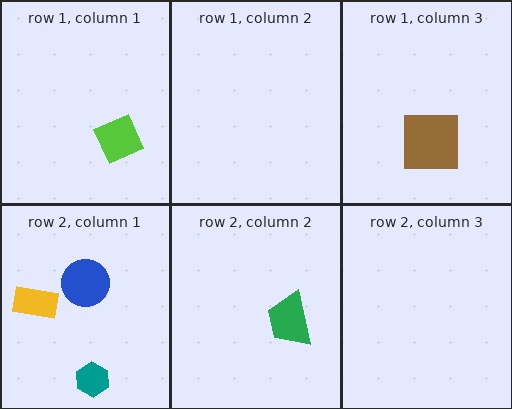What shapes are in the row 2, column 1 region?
The yellow rectangle, the teal hexagon, the blue circle.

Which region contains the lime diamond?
The row 1, column 1 region.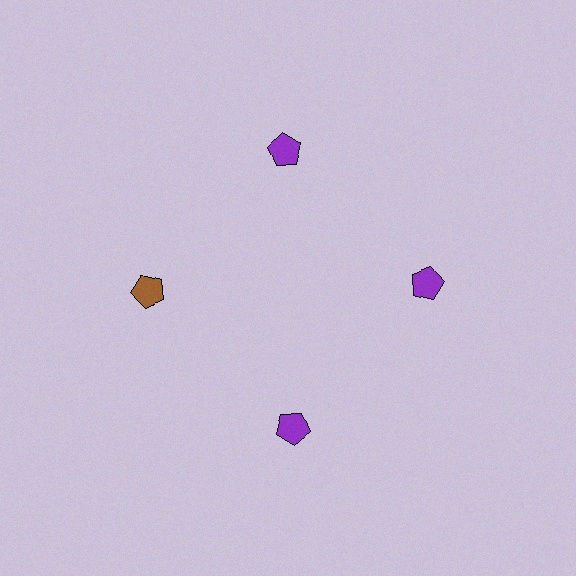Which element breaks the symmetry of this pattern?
The brown pentagon at roughly the 9 o'clock position breaks the symmetry. All other shapes are purple pentagons.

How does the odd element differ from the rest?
It has a different color: brown instead of purple.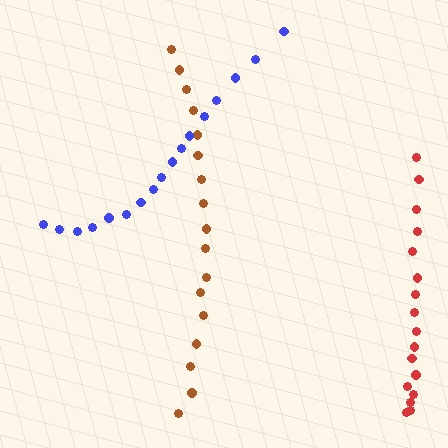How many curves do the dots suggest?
There are 3 distinct paths.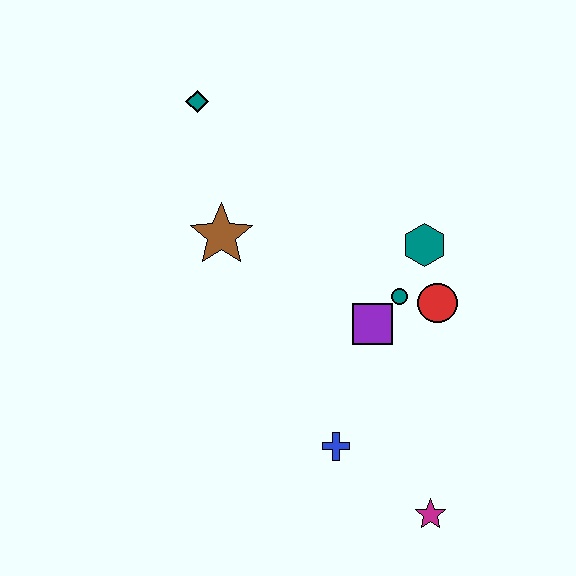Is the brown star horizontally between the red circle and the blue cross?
No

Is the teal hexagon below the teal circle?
No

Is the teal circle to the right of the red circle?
No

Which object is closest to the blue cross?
The magenta star is closest to the blue cross.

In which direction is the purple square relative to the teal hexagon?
The purple square is below the teal hexagon.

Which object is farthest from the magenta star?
The teal diamond is farthest from the magenta star.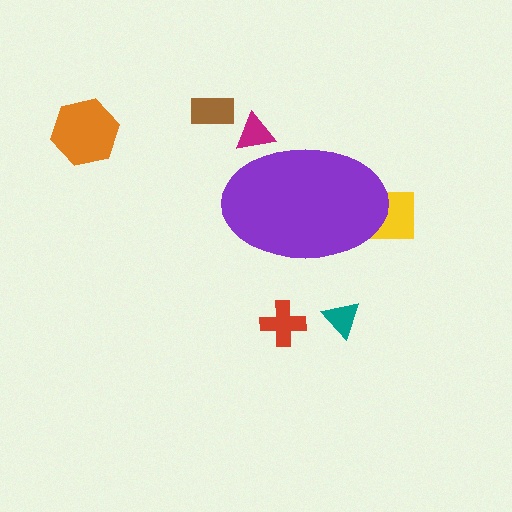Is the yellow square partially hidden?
Yes, the yellow square is partially hidden behind the purple ellipse.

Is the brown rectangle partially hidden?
No, the brown rectangle is fully visible.